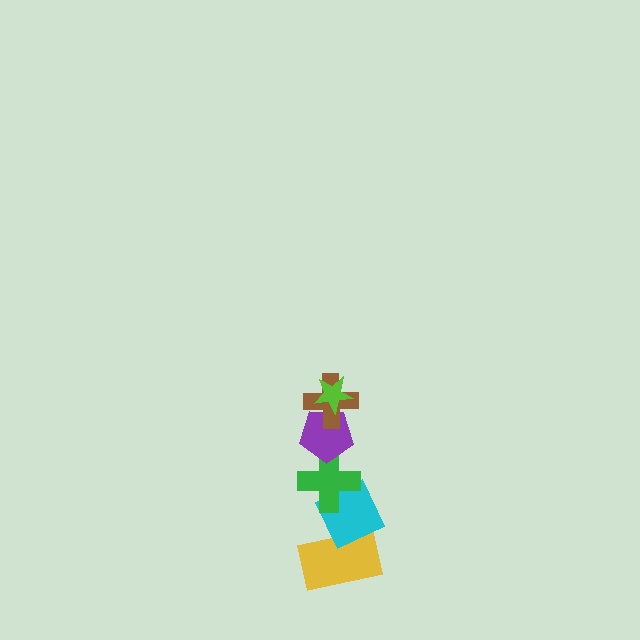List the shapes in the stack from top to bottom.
From top to bottom: the lime star, the brown cross, the purple pentagon, the green cross, the cyan diamond, the yellow rectangle.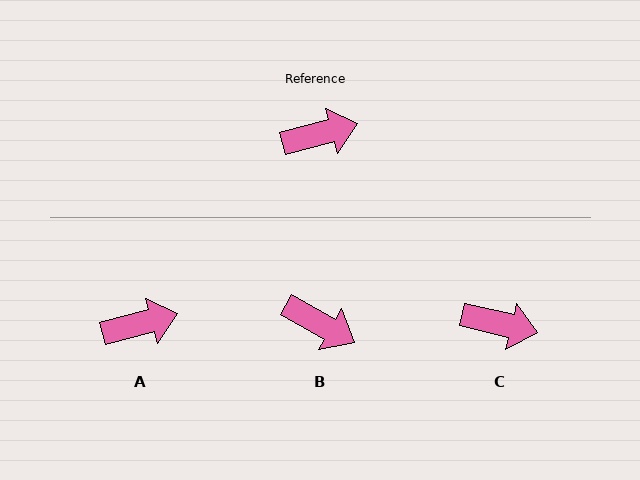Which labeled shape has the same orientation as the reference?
A.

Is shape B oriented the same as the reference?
No, it is off by about 44 degrees.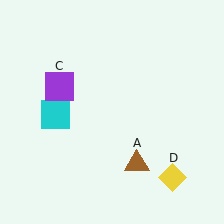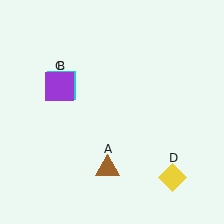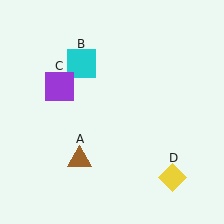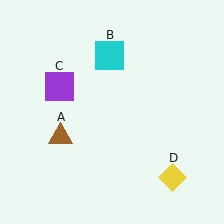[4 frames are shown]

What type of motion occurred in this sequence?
The brown triangle (object A), cyan square (object B) rotated clockwise around the center of the scene.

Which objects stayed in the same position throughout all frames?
Purple square (object C) and yellow diamond (object D) remained stationary.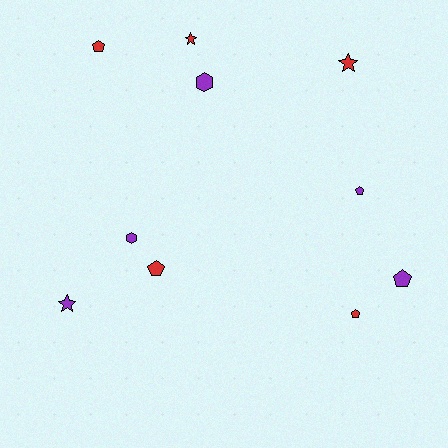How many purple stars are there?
There is 1 purple star.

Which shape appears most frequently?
Pentagon, with 5 objects.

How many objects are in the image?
There are 10 objects.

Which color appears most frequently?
Red, with 5 objects.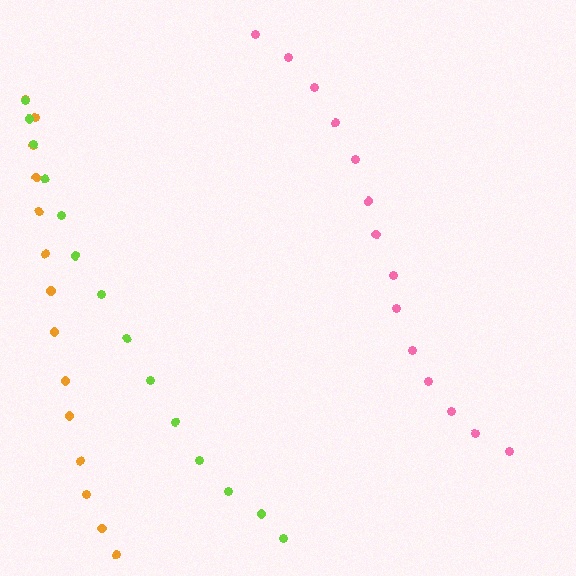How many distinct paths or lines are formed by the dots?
There are 3 distinct paths.